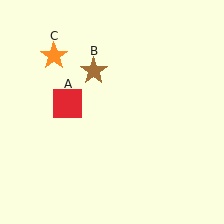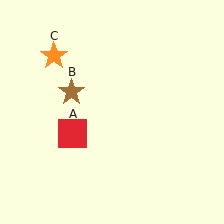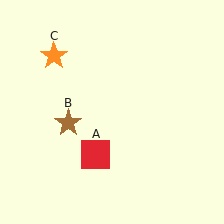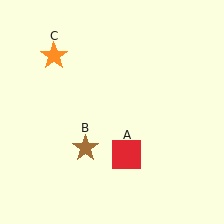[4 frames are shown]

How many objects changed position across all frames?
2 objects changed position: red square (object A), brown star (object B).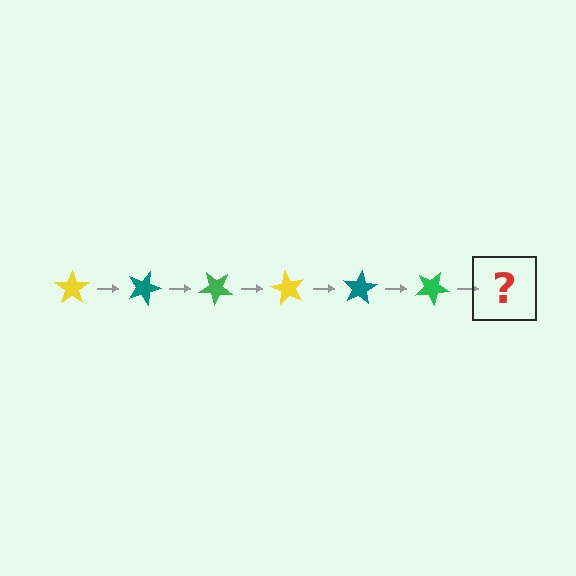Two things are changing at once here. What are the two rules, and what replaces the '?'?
The two rules are that it rotates 20 degrees each step and the color cycles through yellow, teal, and green. The '?' should be a yellow star, rotated 120 degrees from the start.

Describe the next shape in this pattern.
It should be a yellow star, rotated 120 degrees from the start.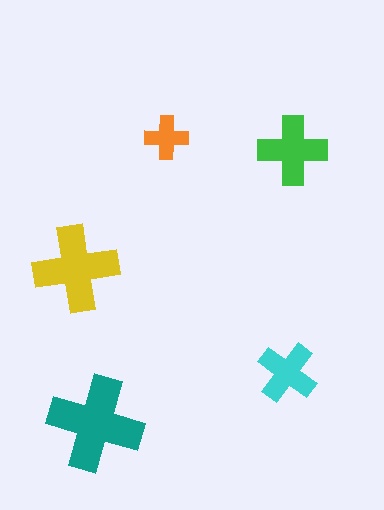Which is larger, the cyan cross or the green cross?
The green one.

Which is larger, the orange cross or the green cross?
The green one.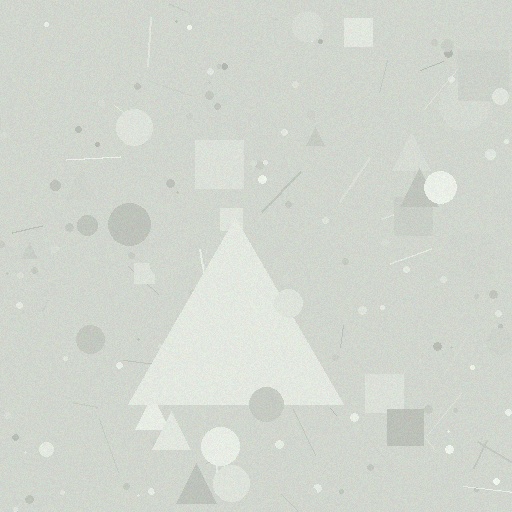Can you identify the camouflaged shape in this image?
The camouflaged shape is a triangle.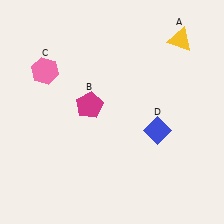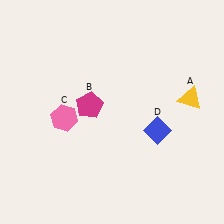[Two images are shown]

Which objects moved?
The objects that moved are: the yellow triangle (A), the pink hexagon (C).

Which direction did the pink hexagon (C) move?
The pink hexagon (C) moved down.